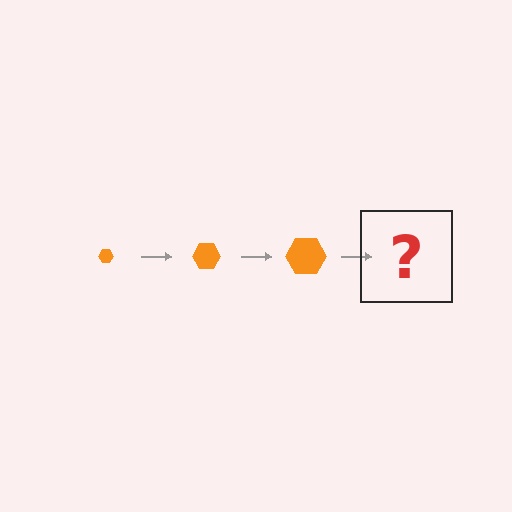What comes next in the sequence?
The next element should be an orange hexagon, larger than the previous one.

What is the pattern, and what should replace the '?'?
The pattern is that the hexagon gets progressively larger each step. The '?' should be an orange hexagon, larger than the previous one.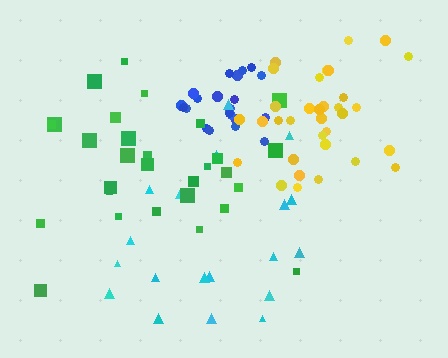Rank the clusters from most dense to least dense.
blue, yellow, green, cyan.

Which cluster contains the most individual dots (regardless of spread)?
Yellow (33).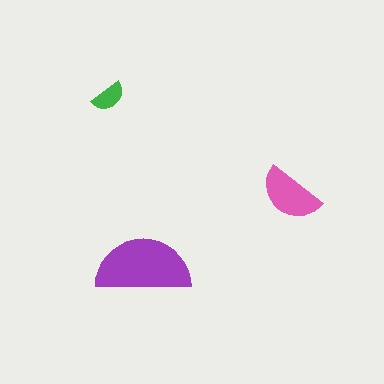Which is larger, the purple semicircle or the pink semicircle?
The purple one.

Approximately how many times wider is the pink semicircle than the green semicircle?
About 2 times wider.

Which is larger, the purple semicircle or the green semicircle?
The purple one.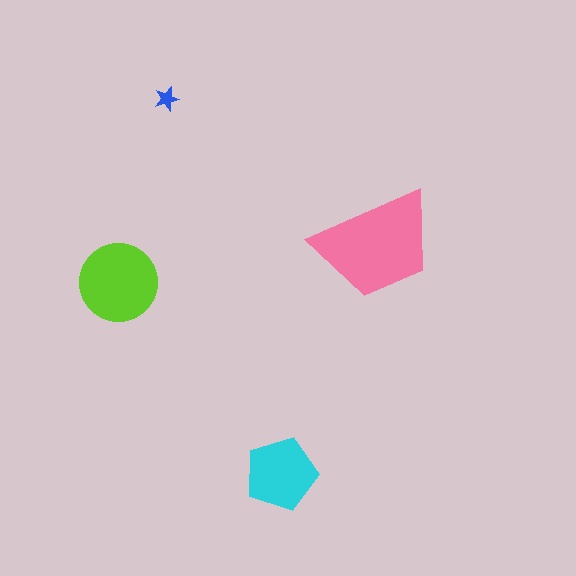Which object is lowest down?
The cyan pentagon is bottommost.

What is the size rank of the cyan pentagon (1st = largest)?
3rd.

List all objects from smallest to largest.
The blue star, the cyan pentagon, the lime circle, the pink trapezoid.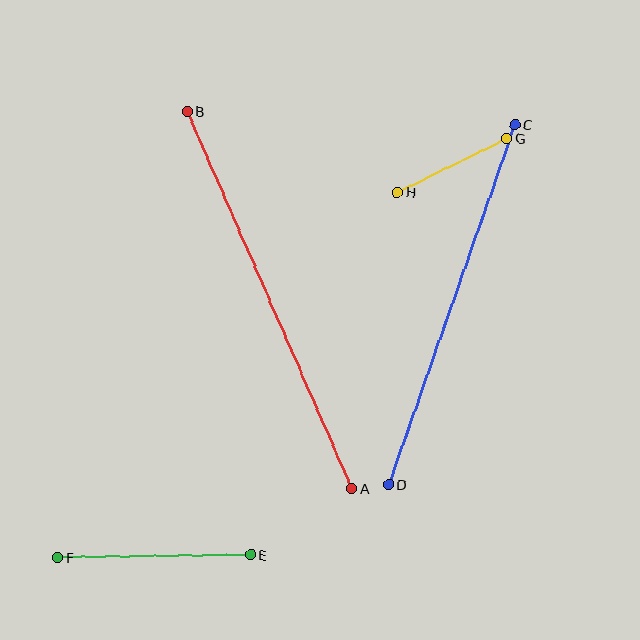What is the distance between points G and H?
The distance is approximately 122 pixels.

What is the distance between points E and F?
The distance is approximately 193 pixels.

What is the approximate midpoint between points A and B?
The midpoint is at approximately (270, 300) pixels.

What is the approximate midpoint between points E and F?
The midpoint is at approximately (154, 556) pixels.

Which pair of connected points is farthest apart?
Points A and B are farthest apart.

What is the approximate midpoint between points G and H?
The midpoint is at approximately (452, 165) pixels.